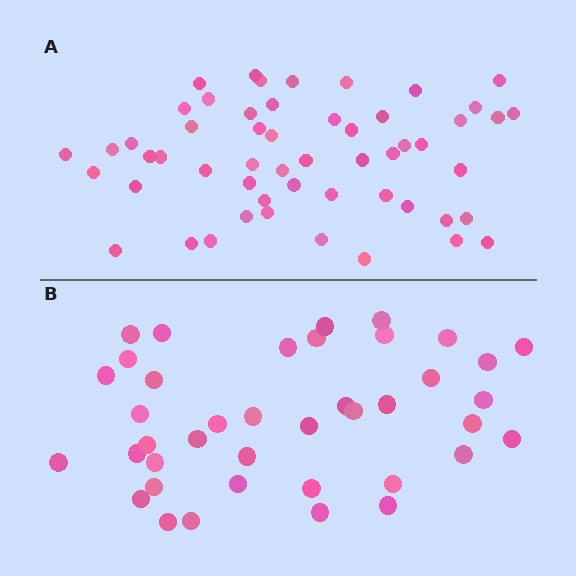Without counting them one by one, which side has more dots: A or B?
Region A (the top region) has more dots.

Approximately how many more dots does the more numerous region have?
Region A has approximately 15 more dots than region B.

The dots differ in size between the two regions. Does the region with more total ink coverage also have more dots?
No. Region B has more total ink coverage because its dots are larger, but region A actually contains more individual dots. Total area can be misleading — the number of items is what matters here.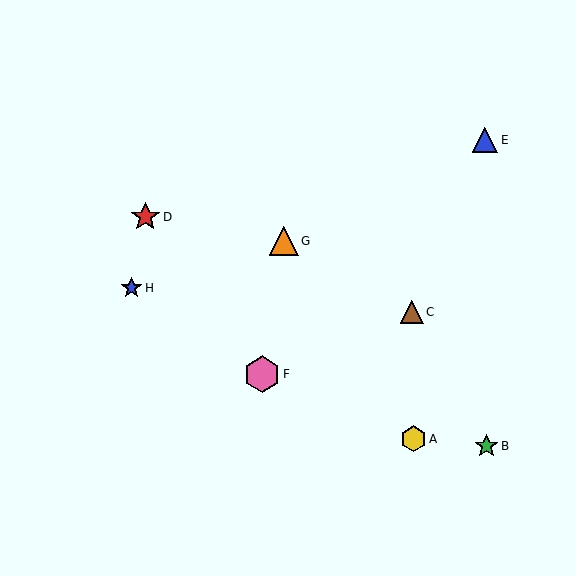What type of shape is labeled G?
Shape G is an orange triangle.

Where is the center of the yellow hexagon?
The center of the yellow hexagon is at (413, 439).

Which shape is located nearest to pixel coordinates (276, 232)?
The orange triangle (labeled G) at (284, 241) is nearest to that location.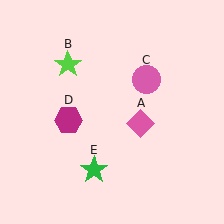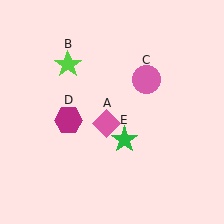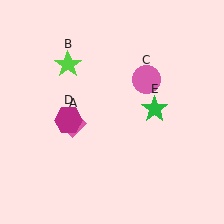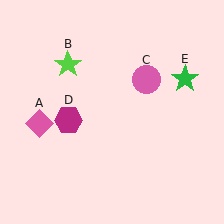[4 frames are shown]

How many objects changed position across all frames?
2 objects changed position: pink diamond (object A), green star (object E).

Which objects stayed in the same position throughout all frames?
Lime star (object B) and pink circle (object C) and magenta hexagon (object D) remained stationary.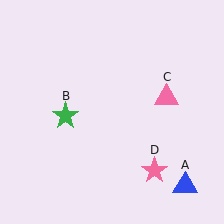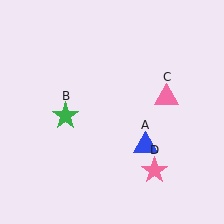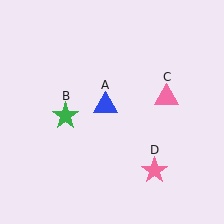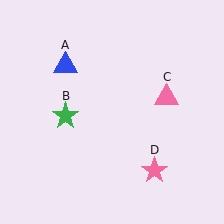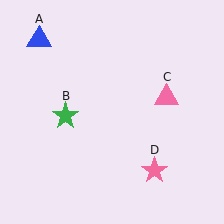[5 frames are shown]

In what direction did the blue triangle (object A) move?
The blue triangle (object A) moved up and to the left.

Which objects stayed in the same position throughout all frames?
Green star (object B) and pink triangle (object C) and pink star (object D) remained stationary.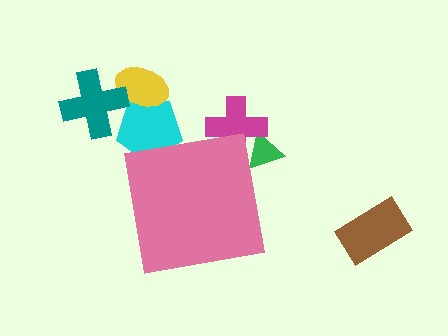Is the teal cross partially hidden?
No, the teal cross is fully visible.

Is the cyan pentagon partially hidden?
Yes, the cyan pentagon is partially hidden behind the pink square.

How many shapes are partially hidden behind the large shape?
3 shapes are partially hidden.